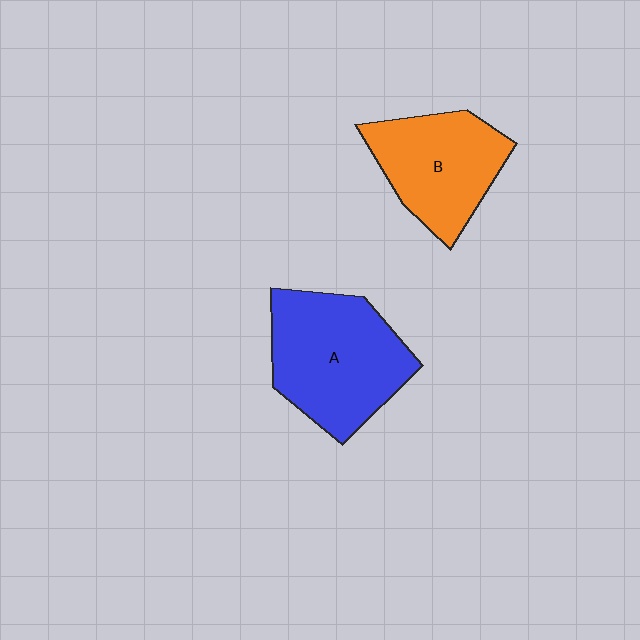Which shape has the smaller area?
Shape B (orange).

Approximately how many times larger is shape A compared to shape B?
Approximately 1.3 times.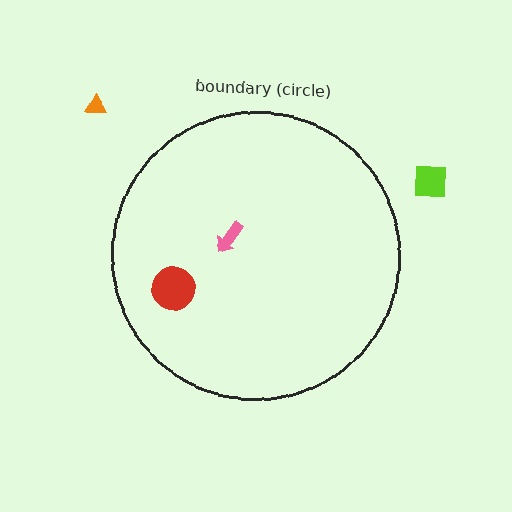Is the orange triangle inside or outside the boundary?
Outside.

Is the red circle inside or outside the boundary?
Inside.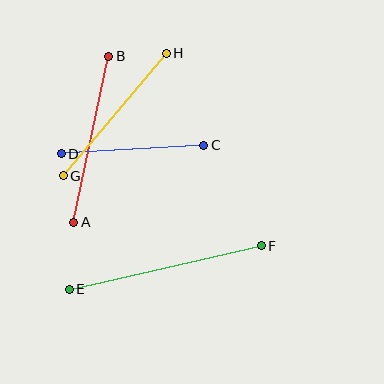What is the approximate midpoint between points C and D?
The midpoint is at approximately (133, 149) pixels.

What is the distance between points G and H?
The distance is approximately 160 pixels.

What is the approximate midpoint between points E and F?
The midpoint is at approximately (165, 268) pixels.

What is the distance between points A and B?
The distance is approximately 170 pixels.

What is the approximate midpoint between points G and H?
The midpoint is at approximately (115, 114) pixels.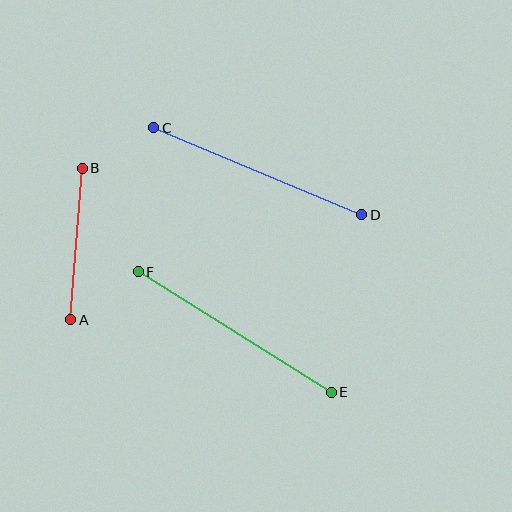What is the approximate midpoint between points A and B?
The midpoint is at approximately (77, 244) pixels.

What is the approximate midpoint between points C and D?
The midpoint is at approximately (258, 171) pixels.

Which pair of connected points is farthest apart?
Points E and F are farthest apart.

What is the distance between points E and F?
The distance is approximately 228 pixels.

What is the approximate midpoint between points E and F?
The midpoint is at approximately (235, 332) pixels.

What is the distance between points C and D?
The distance is approximately 225 pixels.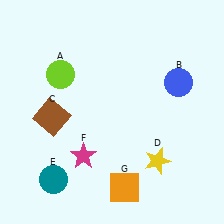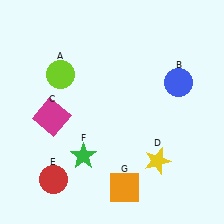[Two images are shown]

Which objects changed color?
C changed from brown to magenta. E changed from teal to red. F changed from magenta to green.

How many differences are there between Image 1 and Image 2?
There are 3 differences between the two images.